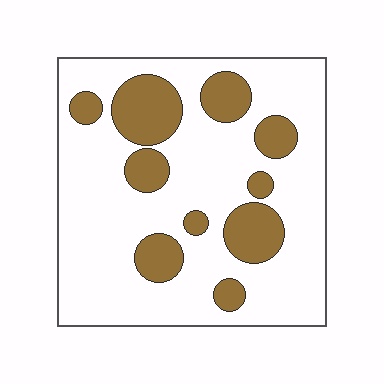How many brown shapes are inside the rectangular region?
10.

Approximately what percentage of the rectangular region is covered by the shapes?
Approximately 25%.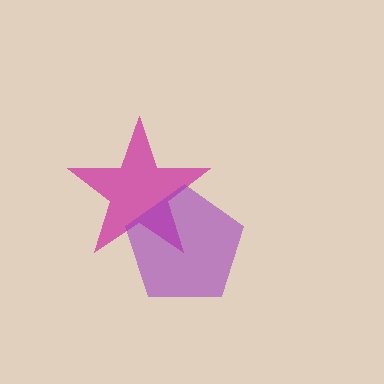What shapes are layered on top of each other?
The layered shapes are: a magenta star, a purple pentagon.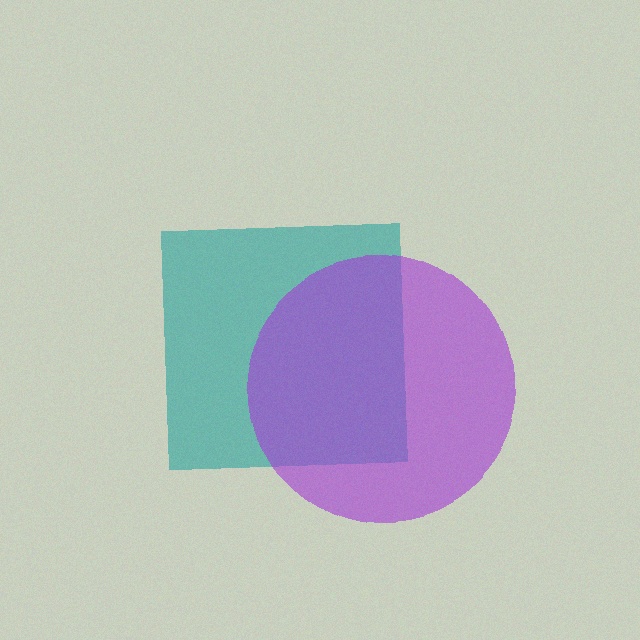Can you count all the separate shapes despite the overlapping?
Yes, there are 2 separate shapes.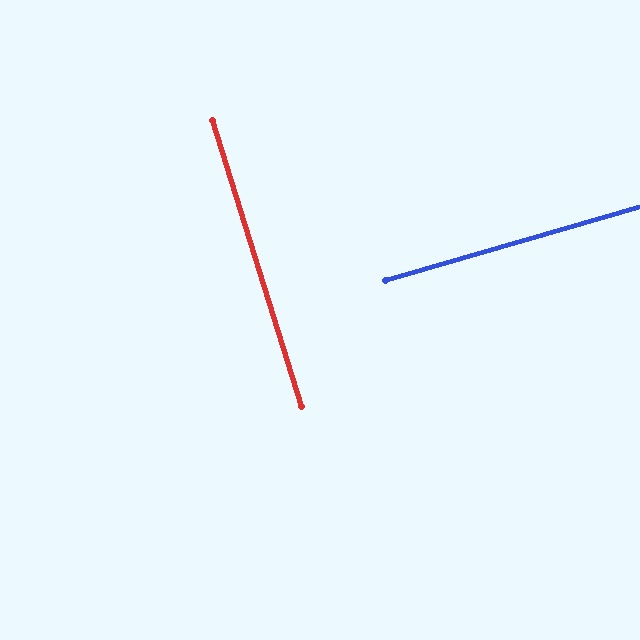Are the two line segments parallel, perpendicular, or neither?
Perpendicular — they meet at approximately 89°.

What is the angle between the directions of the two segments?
Approximately 89 degrees.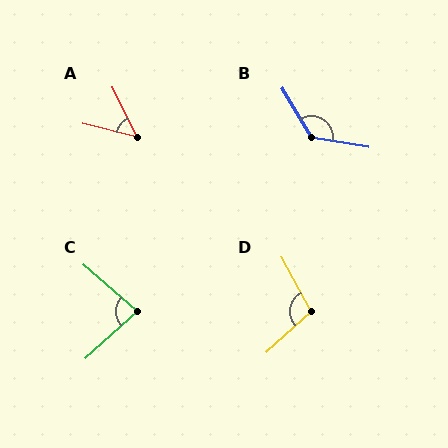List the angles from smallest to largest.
A (50°), C (83°), D (103°), B (130°).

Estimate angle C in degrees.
Approximately 83 degrees.